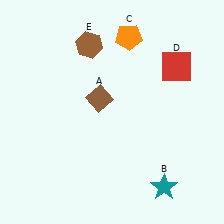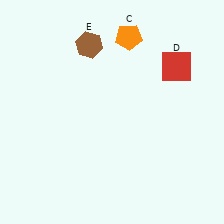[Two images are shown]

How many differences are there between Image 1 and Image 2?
There are 2 differences between the two images.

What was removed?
The teal star (B), the brown diamond (A) were removed in Image 2.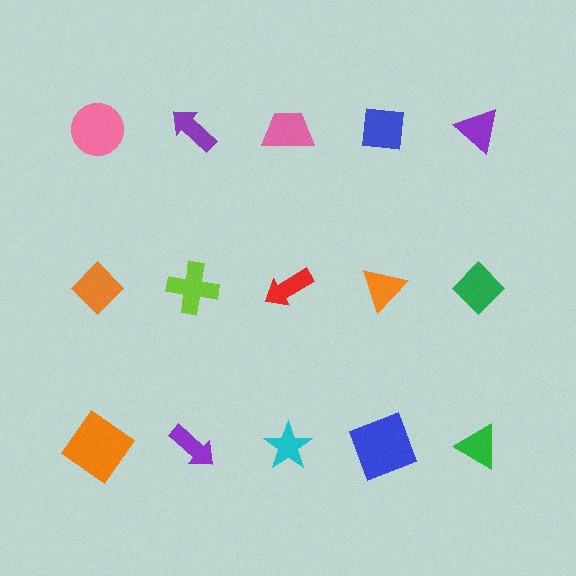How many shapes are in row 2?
5 shapes.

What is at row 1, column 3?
A pink trapezoid.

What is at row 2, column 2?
A lime cross.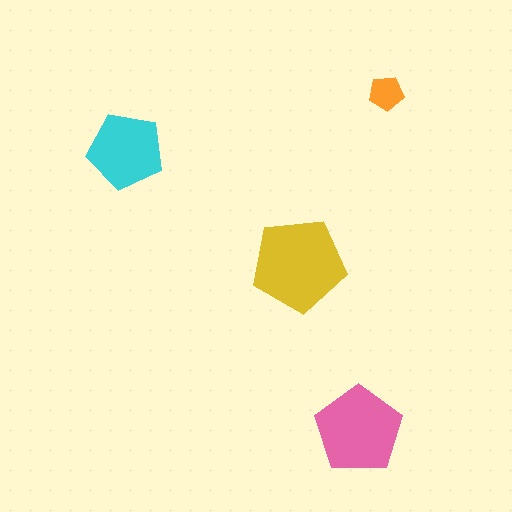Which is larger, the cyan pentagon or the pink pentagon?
The pink one.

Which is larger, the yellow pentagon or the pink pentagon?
The yellow one.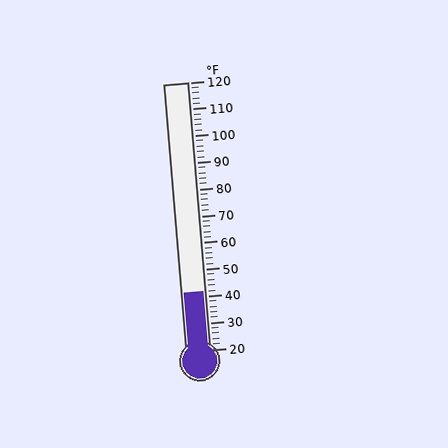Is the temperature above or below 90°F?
The temperature is below 90°F.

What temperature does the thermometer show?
The thermometer shows approximately 42°F.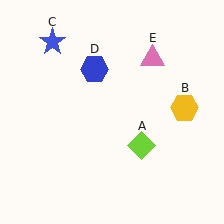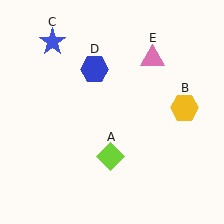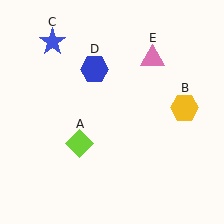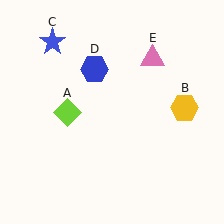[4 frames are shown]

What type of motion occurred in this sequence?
The lime diamond (object A) rotated clockwise around the center of the scene.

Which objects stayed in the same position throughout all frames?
Yellow hexagon (object B) and blue star (object C) and blue hexagon (object D) and pink triangle (object E) remained stationary.